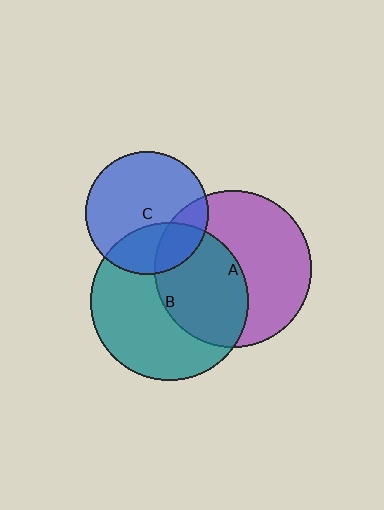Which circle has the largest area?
Circle B (teal).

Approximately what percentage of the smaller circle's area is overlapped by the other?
Approximately 30%.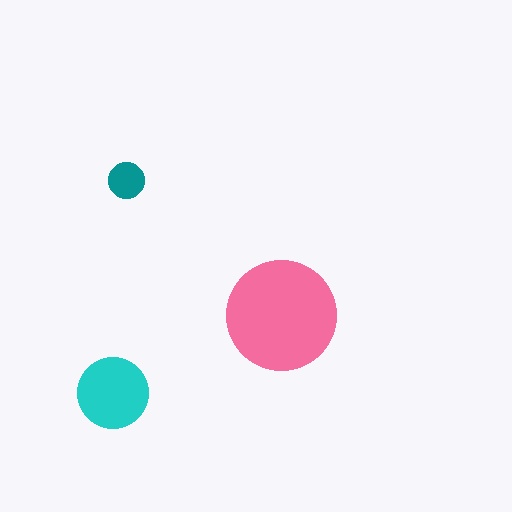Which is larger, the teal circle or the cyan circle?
The cyan one.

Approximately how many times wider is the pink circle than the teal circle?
About 3 times wider.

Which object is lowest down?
The cyan circle is bottommost.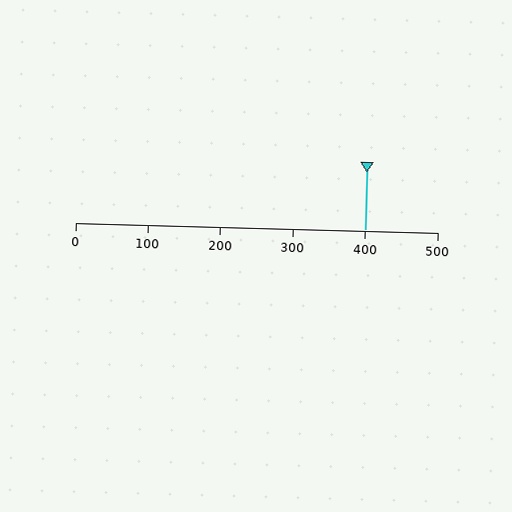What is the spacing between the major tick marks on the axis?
The major ticks are spaced 100 apart.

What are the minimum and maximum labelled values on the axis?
The axis runs from 0 to 500.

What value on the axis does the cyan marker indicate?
The marker indicates approximately 400.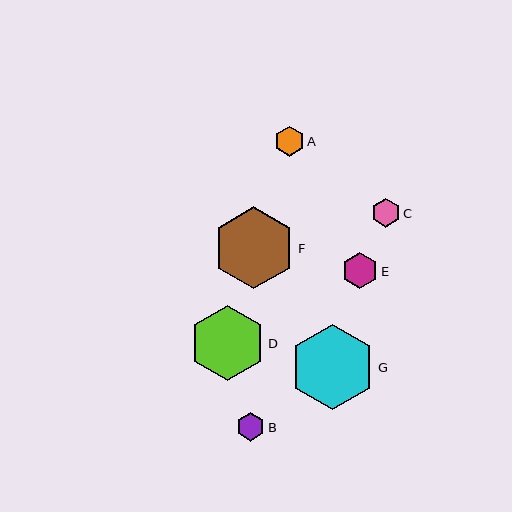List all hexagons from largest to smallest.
From largest to smallest: G, F, D, E, A, C, B.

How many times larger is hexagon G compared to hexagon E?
Hexagon G is approximately 2.4 times the size of hexagon E.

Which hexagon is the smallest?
Hexagon B is the smallest with a size of approximately 29 pixels.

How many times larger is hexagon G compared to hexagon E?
Hexagon G is approximately 2.4 times the size of hexagon E.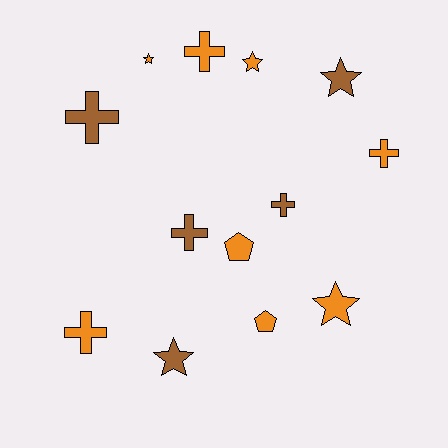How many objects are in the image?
There are 13 objects.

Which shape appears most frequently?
Cross, with 6 objects.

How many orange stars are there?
There are 3 orange stars.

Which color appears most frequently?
Orange, with 8 objects.